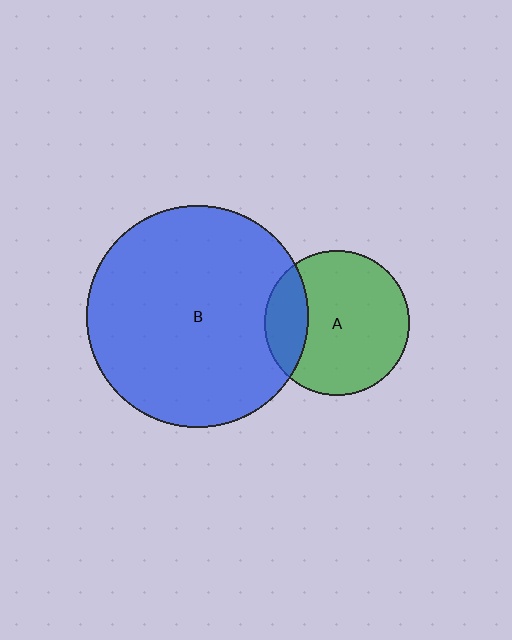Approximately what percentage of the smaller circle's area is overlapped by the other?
Approximately 20%.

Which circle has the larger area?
Circle B (blue).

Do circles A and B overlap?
Yes.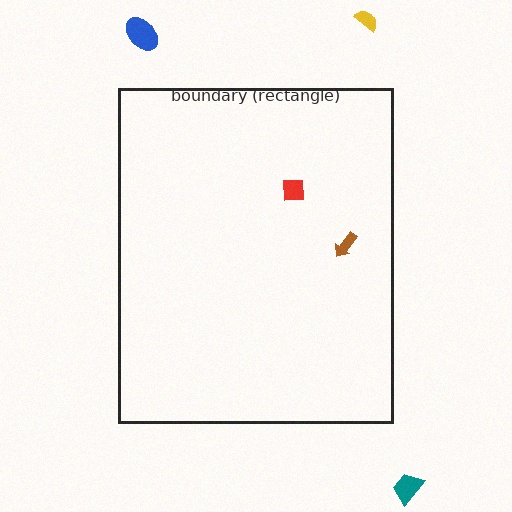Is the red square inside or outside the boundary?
Inside.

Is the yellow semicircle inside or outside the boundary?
Outside.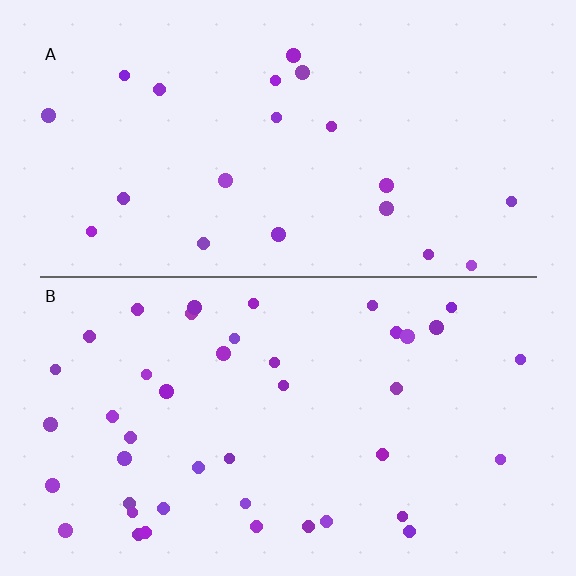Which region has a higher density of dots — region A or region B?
B (the bottom).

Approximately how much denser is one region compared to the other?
Approximately 2.0× — region B over region A.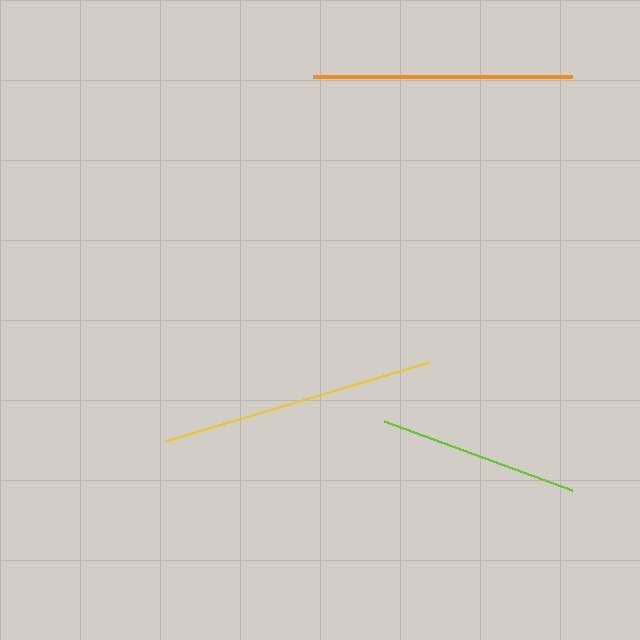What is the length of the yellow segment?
The yellow segment is approximately 275 pixels long.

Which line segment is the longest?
The yellow line is the longest at approximately 275 pixels.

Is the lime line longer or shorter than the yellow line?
The yellow line is longer than the lime line.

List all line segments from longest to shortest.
From longest to shortest: yellow, orange, lime.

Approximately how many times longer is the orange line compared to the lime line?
The orange line is approximately 1.3 times the length of the lime line.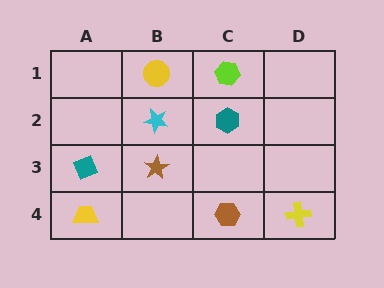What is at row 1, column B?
A yellow circle.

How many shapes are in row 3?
2 shapes.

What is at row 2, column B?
A cyan star.